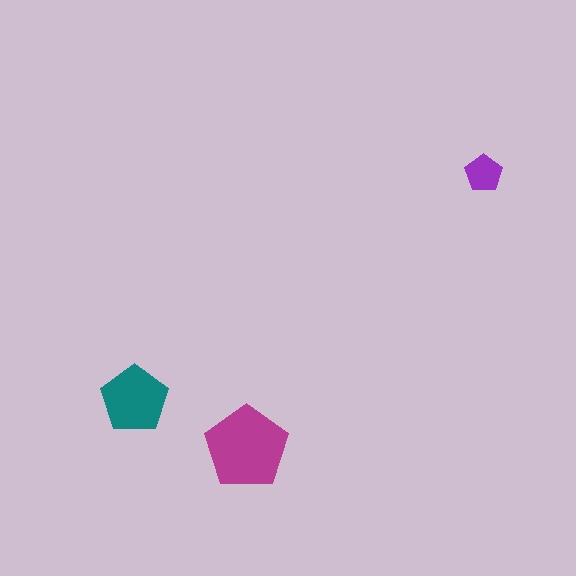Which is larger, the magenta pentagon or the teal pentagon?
The magenta one.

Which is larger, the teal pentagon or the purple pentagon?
The teal one.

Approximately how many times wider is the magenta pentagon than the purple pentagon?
About 2 times wider.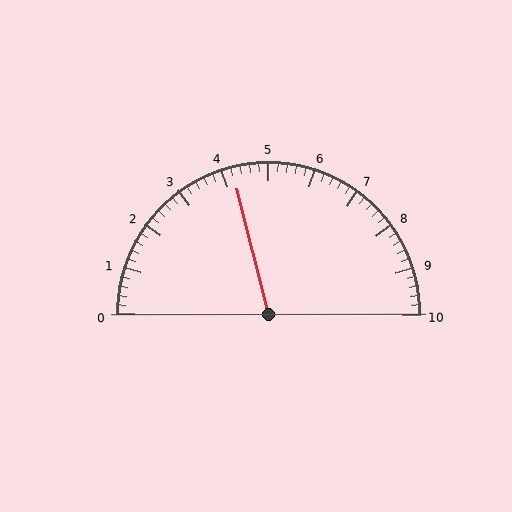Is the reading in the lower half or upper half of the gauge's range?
The reading is in the lower half of the range (0 to 10).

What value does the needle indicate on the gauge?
The needle indicates approximately 4.2.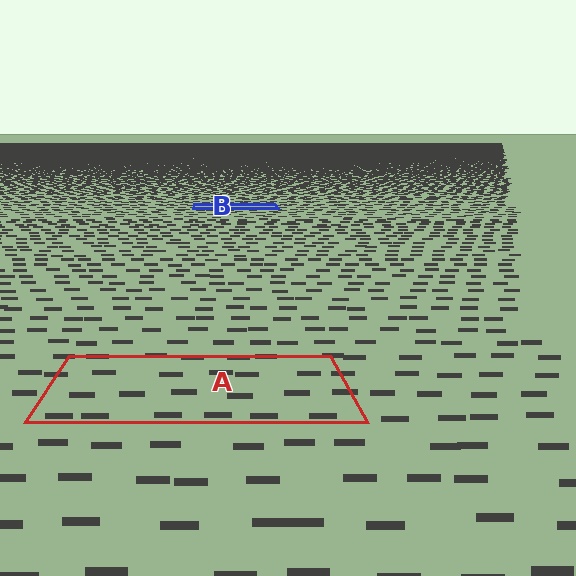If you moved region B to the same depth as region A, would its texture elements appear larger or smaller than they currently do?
They would appear larger. At a closer depth, the same texture elements are projected at a bigger on-screen size.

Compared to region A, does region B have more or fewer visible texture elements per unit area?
Region B has more texture elements per unit area — they are packed more densely because it is farther away.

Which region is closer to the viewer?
Region A is closer. The texture elements there are larger and more spread out.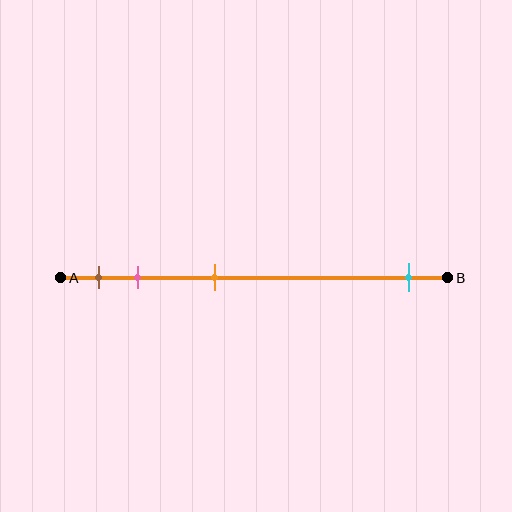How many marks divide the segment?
There are 4 marks dividing the segment.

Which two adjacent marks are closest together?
The brown and pink marks are the closest adjacent pair.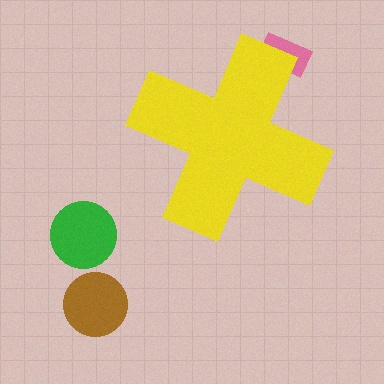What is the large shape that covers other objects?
A yellow cross.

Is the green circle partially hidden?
No, the green circle is fully visible.